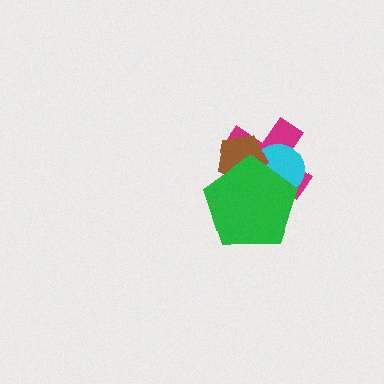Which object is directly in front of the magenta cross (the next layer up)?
The cyan circle is directly in front of the magenta cross.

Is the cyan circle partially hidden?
Yes, it is partially covered by another shape.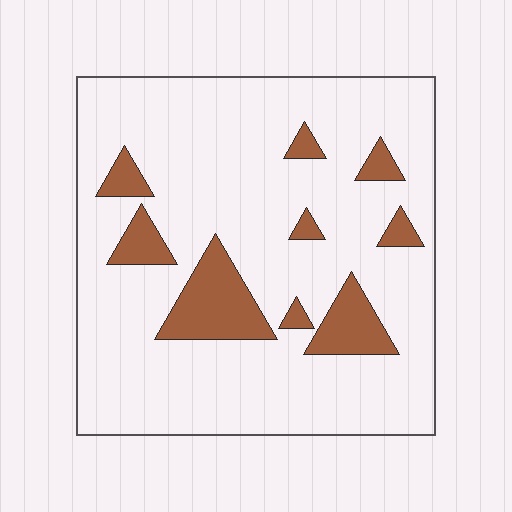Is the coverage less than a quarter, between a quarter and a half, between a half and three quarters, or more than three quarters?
Less than a quarter.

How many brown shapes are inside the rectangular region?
9.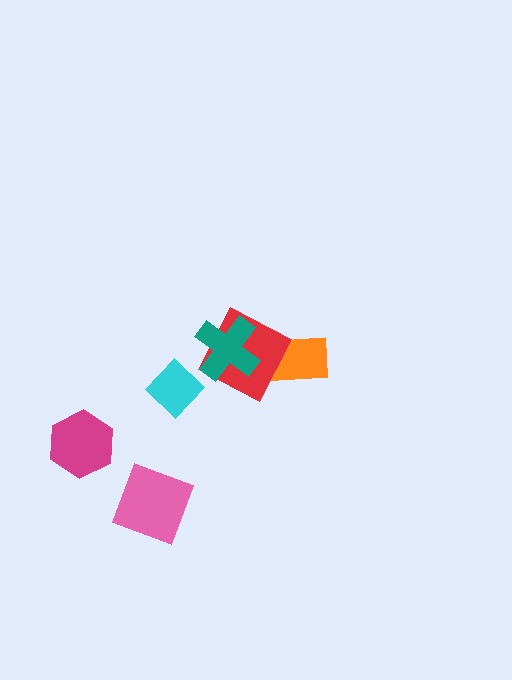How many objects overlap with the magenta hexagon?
0 objects overlap with the magenta hexagon.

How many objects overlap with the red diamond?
2 objects overlap with the red diamond.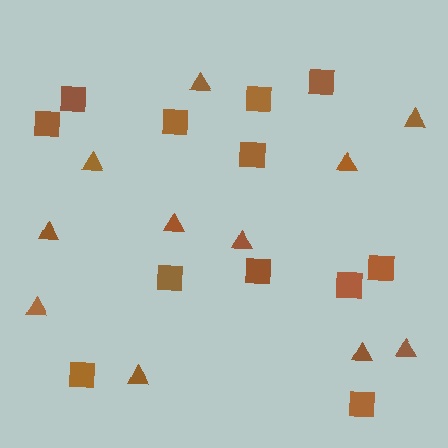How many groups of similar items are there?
There are 2 groups: one group of triangles (11) and one group of squares (12).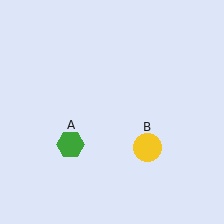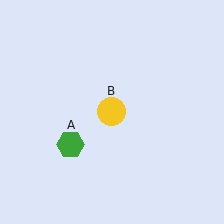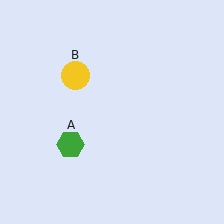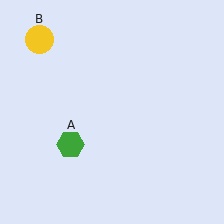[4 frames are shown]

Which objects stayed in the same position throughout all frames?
Green hexagon (object A) remained stationary.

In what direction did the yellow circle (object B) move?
The yellow circle (object B) moved up and to the left.